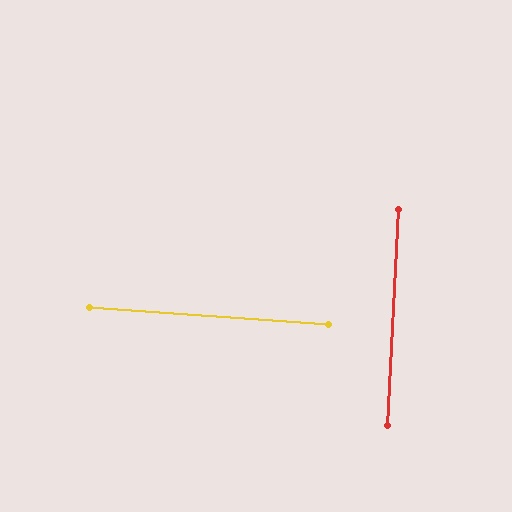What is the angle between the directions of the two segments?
Approximately 89 degrees.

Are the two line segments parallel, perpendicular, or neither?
Perpendicular — they meet at approximately 89°.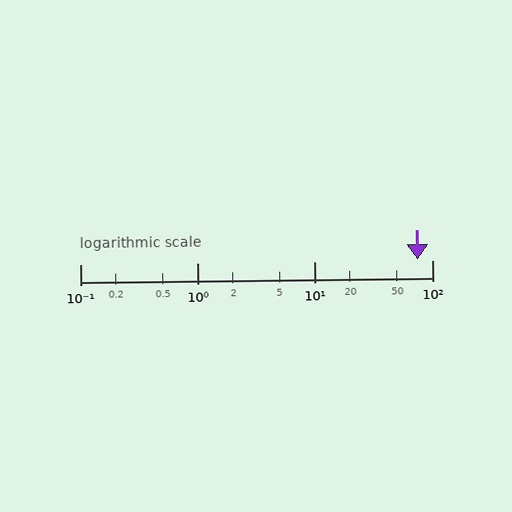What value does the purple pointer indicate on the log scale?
The pointer indicates approximately 75.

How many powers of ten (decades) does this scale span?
The scale spans 3 decades, from 0.1 to 100.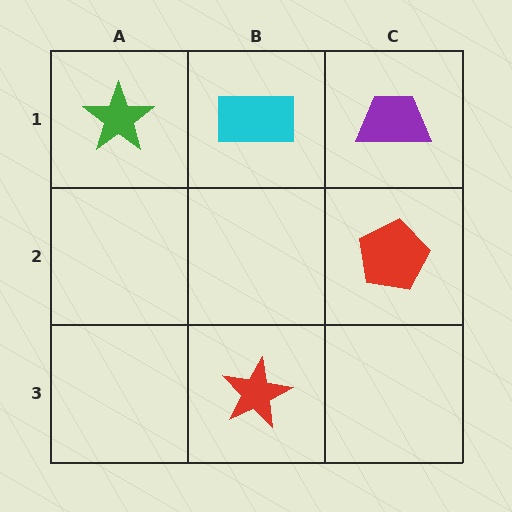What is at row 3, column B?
A red star.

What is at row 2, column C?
A red pentagon.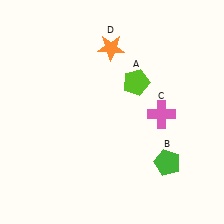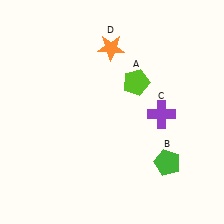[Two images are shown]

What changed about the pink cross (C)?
In Image 1, C is pink. In Image 2, it changed to purple.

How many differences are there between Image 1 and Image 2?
There is 1 difference between the two images.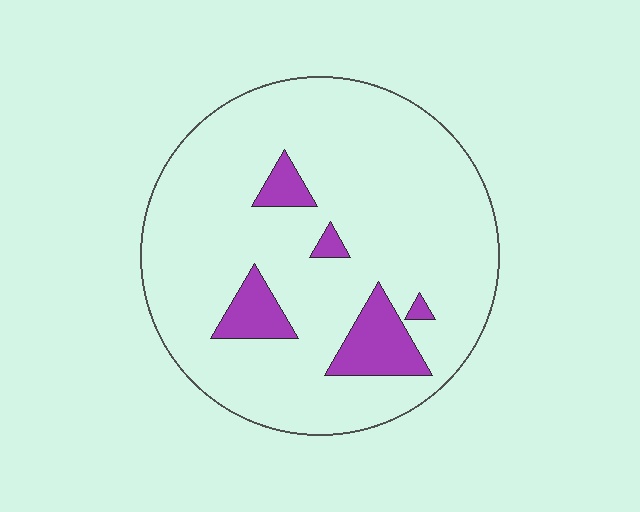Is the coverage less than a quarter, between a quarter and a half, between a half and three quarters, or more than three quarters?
Less than a quarter.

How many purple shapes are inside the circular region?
5.